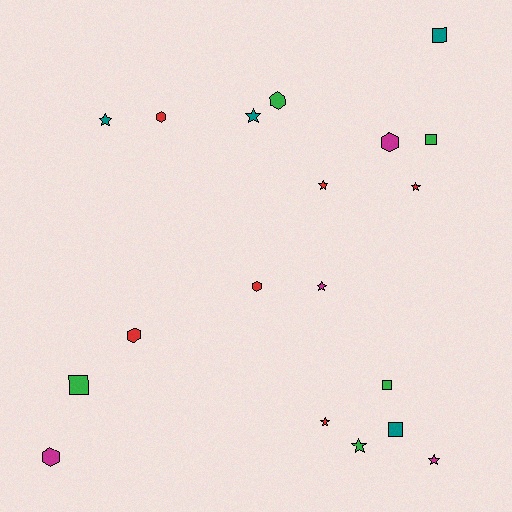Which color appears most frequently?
Red, with 6 objects.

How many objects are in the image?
There are 19 objects.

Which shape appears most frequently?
Star, with 8 objects.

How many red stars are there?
There are 3 red stars.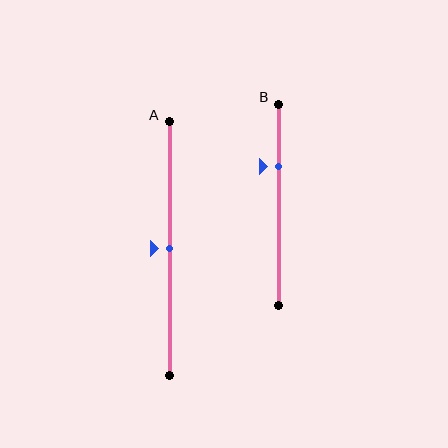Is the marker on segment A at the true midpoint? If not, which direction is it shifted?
Yes, the marker on segment A is at the true midpoint.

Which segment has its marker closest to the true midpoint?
Segment A has its marker closest to the true midpoint.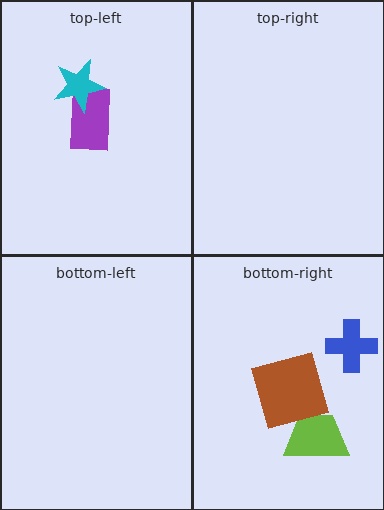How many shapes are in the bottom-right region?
3.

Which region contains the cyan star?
The top-left region.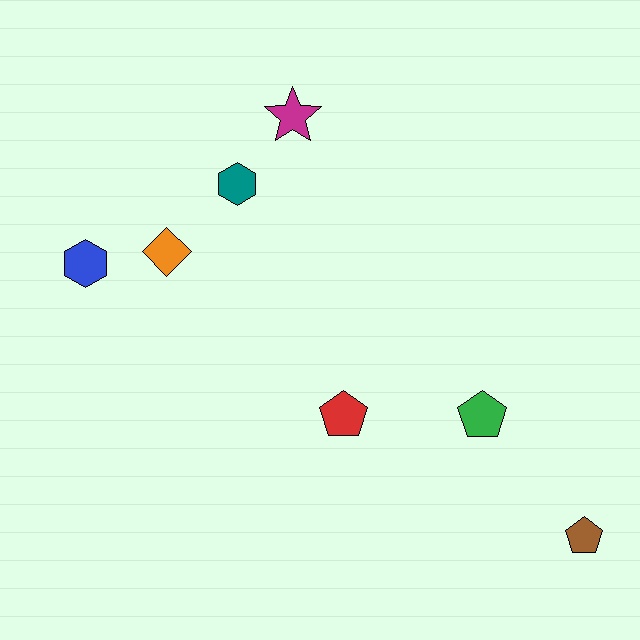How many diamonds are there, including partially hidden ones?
There is 1 diamond.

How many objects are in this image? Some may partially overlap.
There are 7 objects.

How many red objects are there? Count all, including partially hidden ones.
There is 1 red object.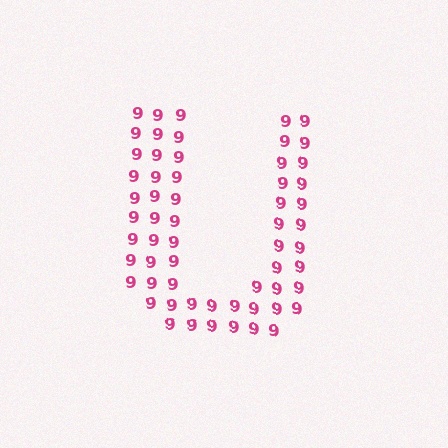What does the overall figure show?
The overall figure shows the letter U.